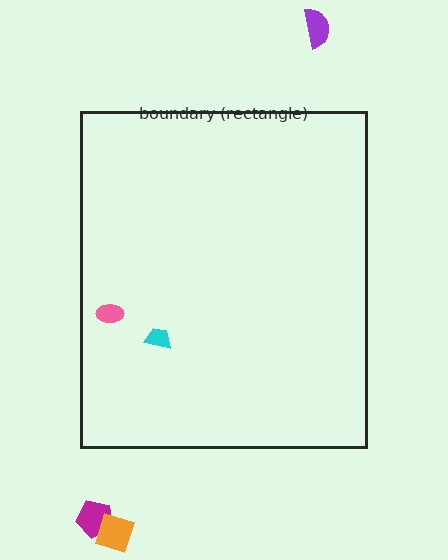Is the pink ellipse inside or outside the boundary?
Inside.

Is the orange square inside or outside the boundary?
Outside.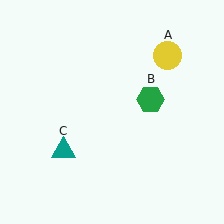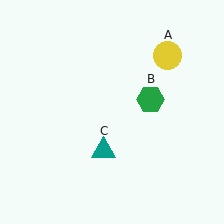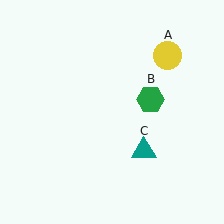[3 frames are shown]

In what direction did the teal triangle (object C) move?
The teal triangle (object C) moved right.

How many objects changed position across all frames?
1 object changed position: teal triangle (object C).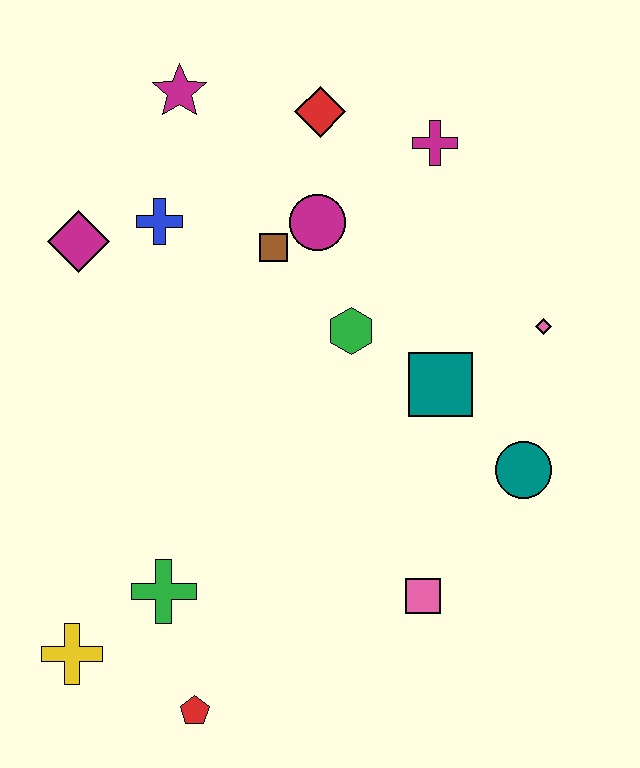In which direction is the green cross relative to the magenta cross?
The green cross is below the magenta cross.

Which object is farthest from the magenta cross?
The yellow cross is farthest from the magenta cross.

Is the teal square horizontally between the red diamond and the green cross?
No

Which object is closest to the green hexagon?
The teal square is closest to the green hexagon.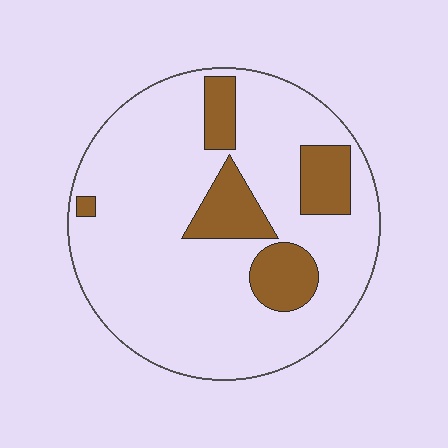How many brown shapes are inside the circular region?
5.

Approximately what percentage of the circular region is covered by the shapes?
Approximately 20%.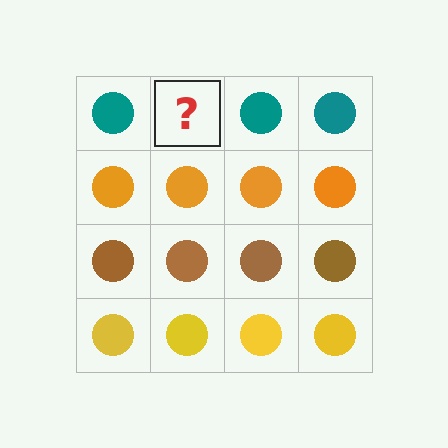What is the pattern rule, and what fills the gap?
The rule is that each row has a consistent color. The gap should be filled with a teal circle.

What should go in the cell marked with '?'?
The missing cell should contain a teal circle.